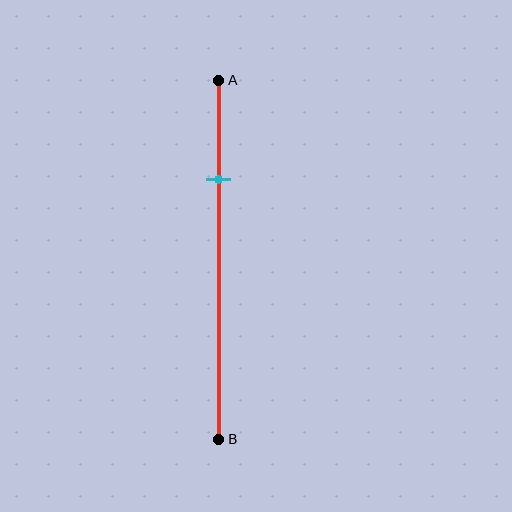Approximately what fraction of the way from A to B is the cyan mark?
The cyan mark is approximately 30% of the way from A to B.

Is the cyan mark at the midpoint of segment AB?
No, the mark is at about 30% from A, not at the 50% midpoint.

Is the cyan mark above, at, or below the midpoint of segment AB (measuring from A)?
The cyan mark is above the midpoint of segment AB.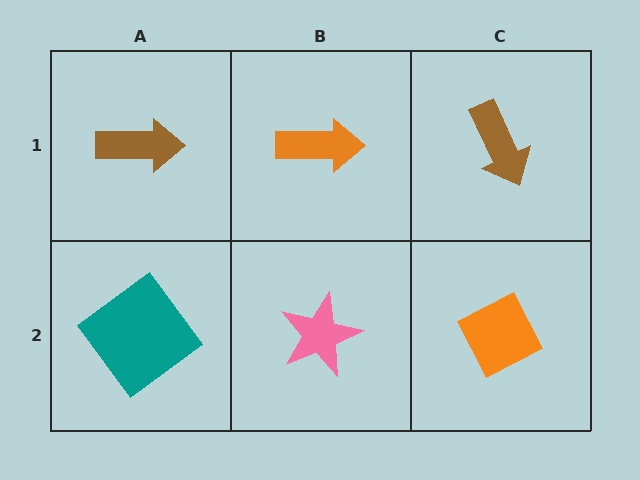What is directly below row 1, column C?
An orange diamond.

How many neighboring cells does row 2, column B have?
3.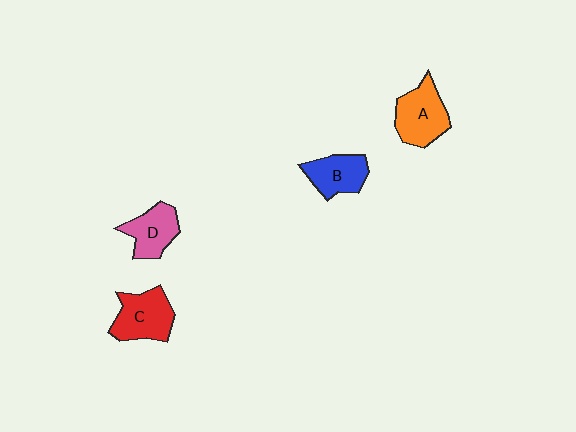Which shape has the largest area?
Shape A (orange).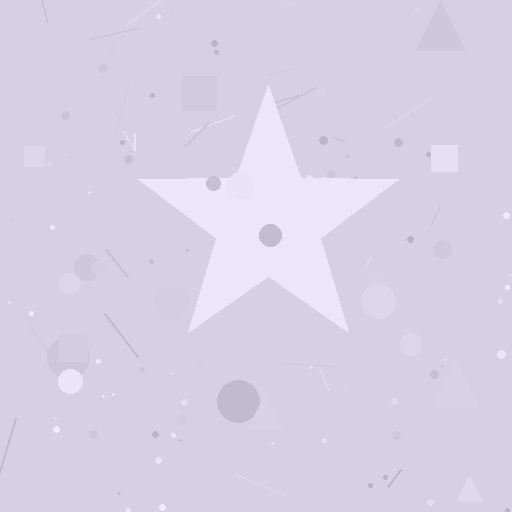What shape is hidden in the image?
A star is hidden in the image.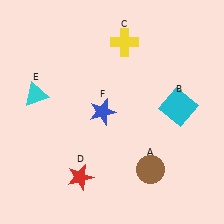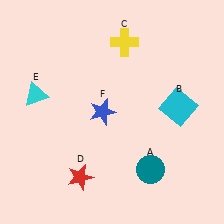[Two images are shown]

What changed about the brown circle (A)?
In Image 1, A is brown. In Image 2, it changed to teal.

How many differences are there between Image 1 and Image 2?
There is 1 difference between the two images.